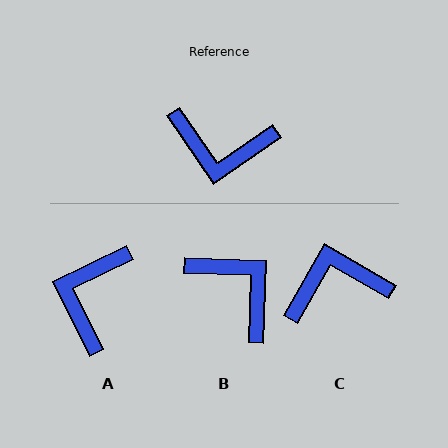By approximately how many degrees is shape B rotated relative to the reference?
Approximately 143 degrees counter-clockwise.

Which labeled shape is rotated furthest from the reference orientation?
C, about 154 degrees away.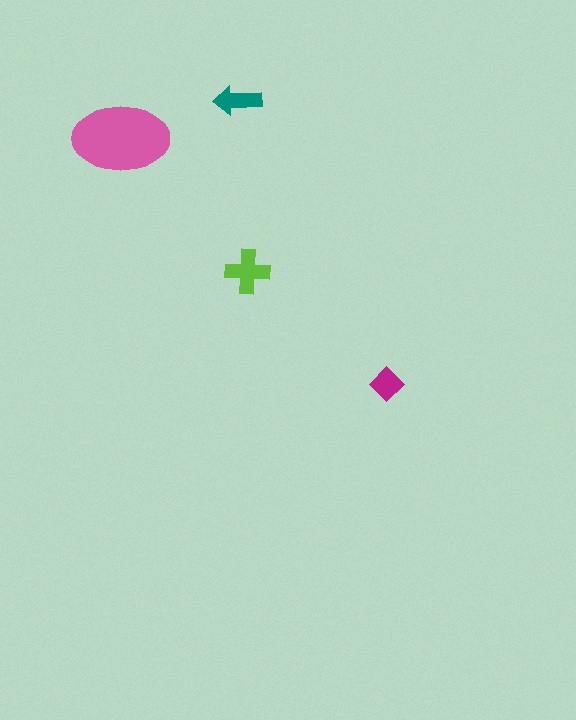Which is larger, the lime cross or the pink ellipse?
The pink ellipse.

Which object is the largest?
The pink ellipse.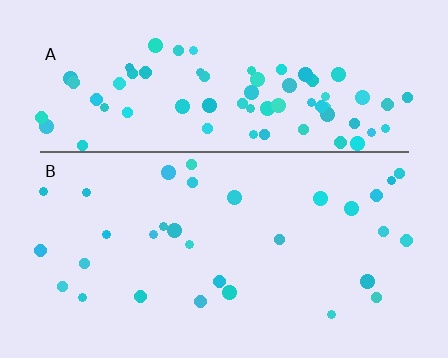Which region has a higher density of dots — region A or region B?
A (the top).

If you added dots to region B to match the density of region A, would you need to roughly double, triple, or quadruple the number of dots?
Approximately double.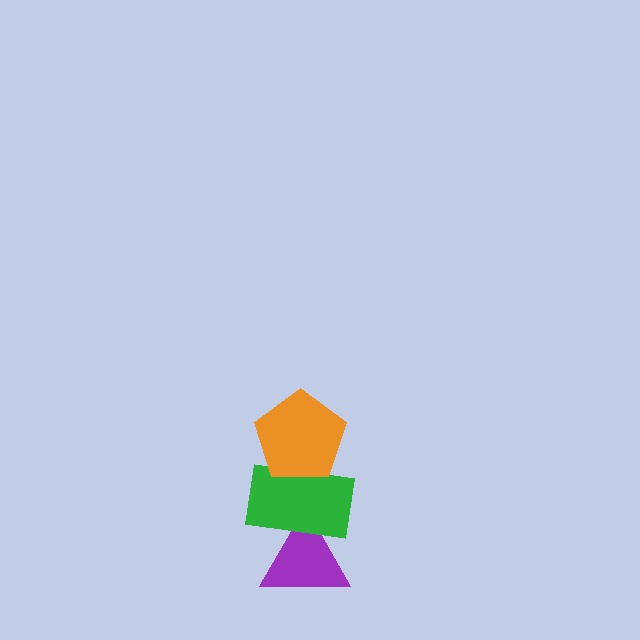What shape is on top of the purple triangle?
The green rectangle is on top of the purple triangle.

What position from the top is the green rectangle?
The green rectangle is 2nd from the top.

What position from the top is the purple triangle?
The purple triangle is 3rd from the top.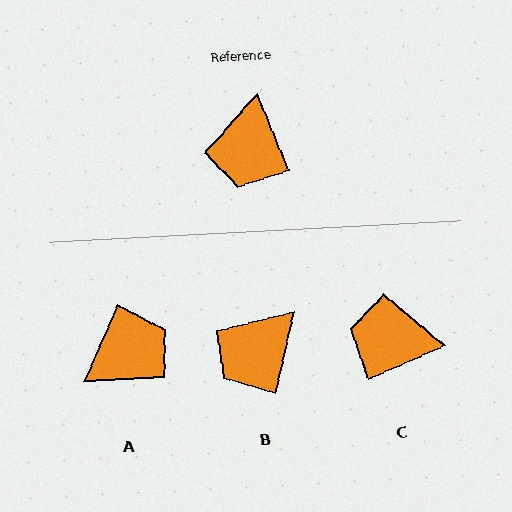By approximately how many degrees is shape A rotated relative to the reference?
Approximately 134 degrees counter-clockwise.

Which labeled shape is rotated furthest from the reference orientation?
A, about 134 degrees away.